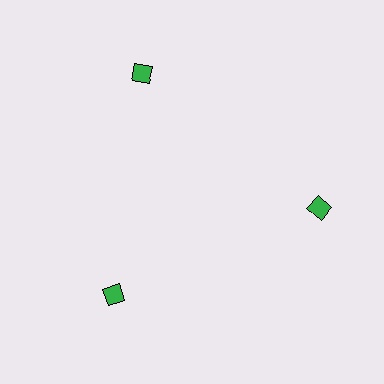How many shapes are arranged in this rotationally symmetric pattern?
There are 3 shapes, arranged in 3 groups of 1.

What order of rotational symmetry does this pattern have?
This pattern has 3-fold rotational symmetry.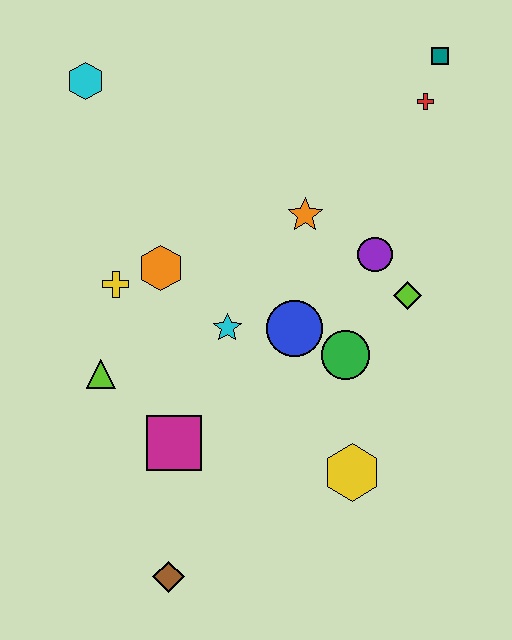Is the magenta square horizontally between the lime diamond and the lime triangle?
Yes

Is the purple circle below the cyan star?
No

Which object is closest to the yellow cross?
The orange hexagon is closest to the yellow cross.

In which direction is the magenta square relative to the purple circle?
The magenta square is to the left of the purple circle.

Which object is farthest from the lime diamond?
The cyan hexagon is farthest from the lime diamond.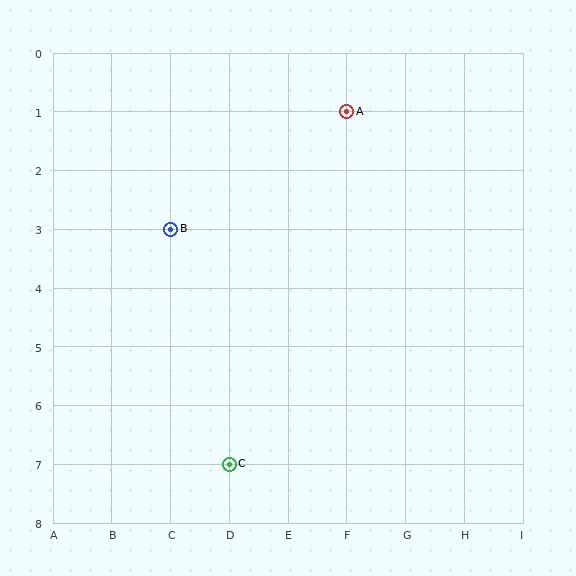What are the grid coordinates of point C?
Point C is at grid coordinates (D, 7).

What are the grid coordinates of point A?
Point A is at grid coordinates (F, 1).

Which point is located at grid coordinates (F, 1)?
Point A is at (F, 1).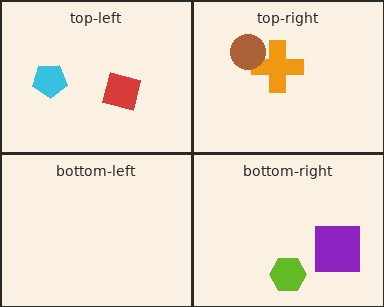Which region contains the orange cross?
The top-right region.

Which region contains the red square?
The top-left region.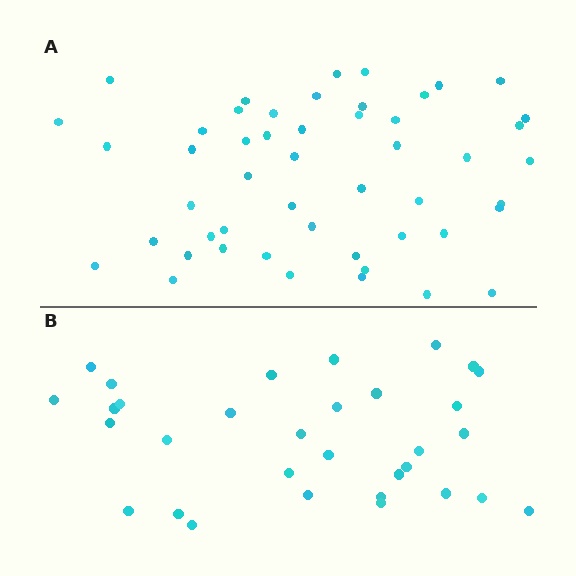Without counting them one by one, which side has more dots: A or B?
Region A (the top region) has more dots.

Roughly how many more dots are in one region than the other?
Region A has approximately 20 more dots than region B.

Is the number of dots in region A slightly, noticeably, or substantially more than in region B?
Region A has substantially more. The ratio is roughly 1.6 to 1.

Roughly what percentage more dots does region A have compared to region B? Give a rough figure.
About 55% more.